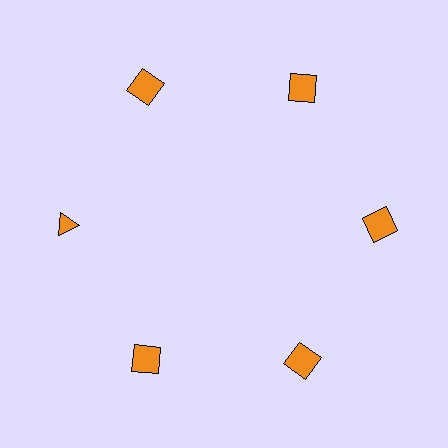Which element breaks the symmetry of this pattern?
The orange triangle at roughly the 9 o'clock position breaks the symmetry. All other shapes are orange squares.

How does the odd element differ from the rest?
It has a different shape: triangle instead of square.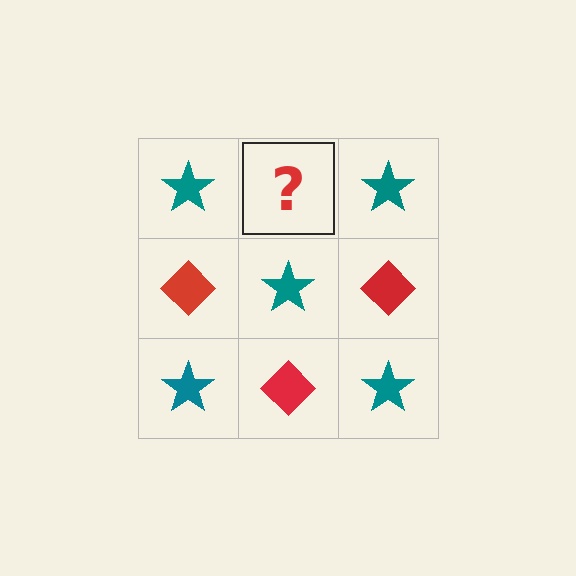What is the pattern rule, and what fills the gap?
The rule is that it alternates teal star and red diamond in a checkerboard pattern. The gap should be filled with a red diamond.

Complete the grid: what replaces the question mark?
The question mark should be replaced with a red diamond.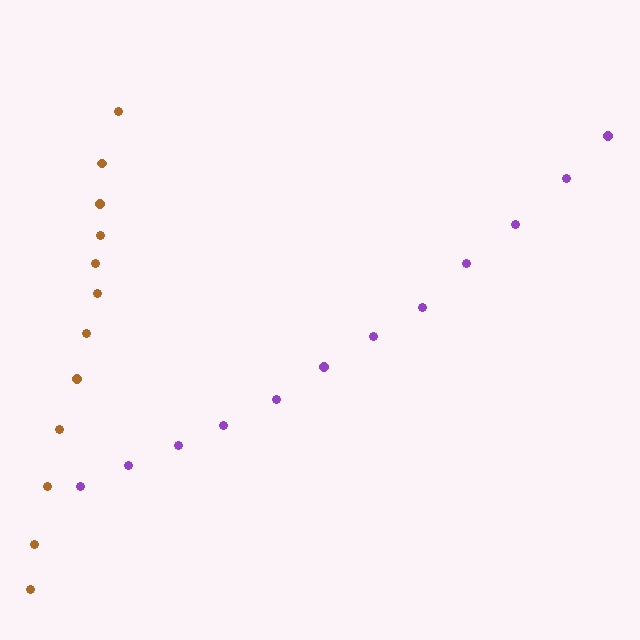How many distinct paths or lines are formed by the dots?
There are 2 distinct paths.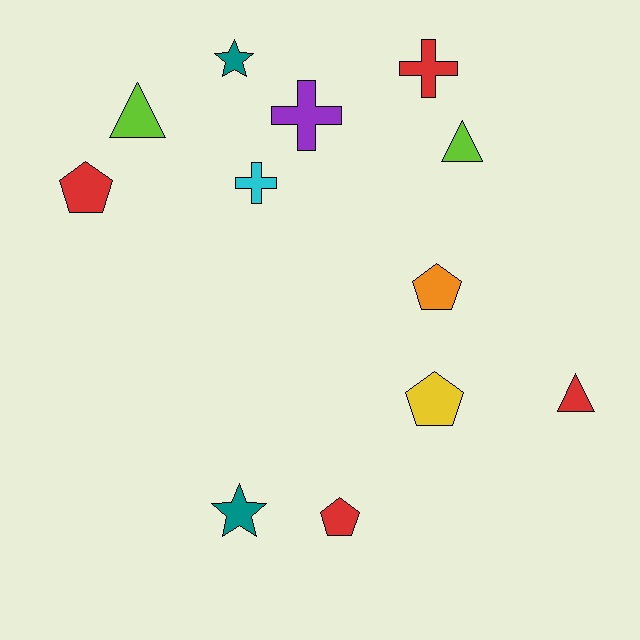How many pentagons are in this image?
There are 4 pentagons.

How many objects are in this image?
There are 12 objects.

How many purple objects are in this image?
There is 1 purple object.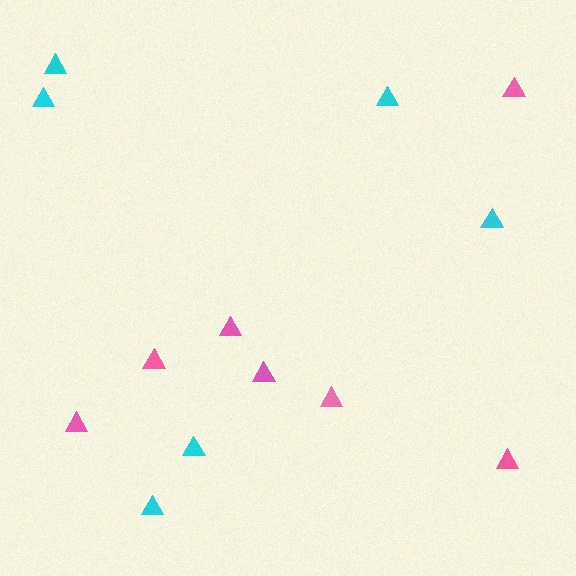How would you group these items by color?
There are 2 groups: one group of pink triangles (7) and one group of cyan triangles (6).